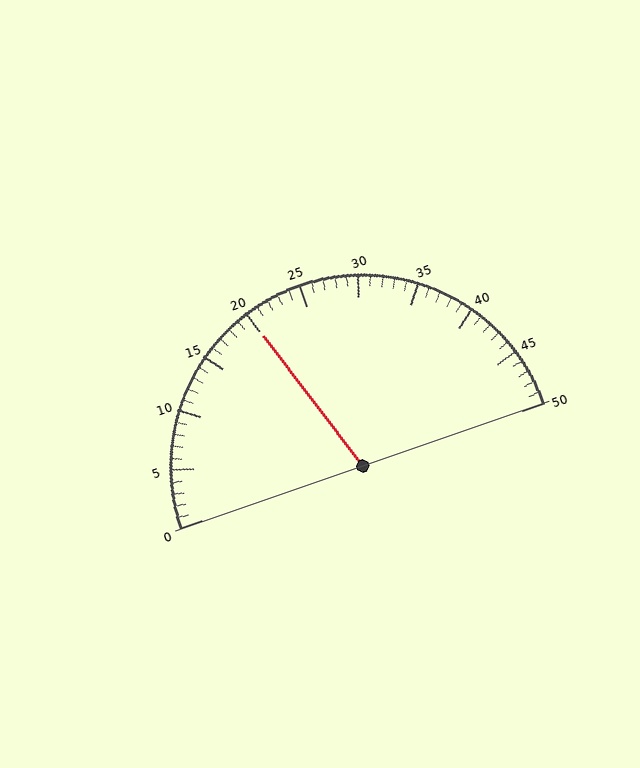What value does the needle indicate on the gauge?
The needle indicates approximately 20.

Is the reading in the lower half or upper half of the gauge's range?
The reading is in the lower half of the range (0 to 50).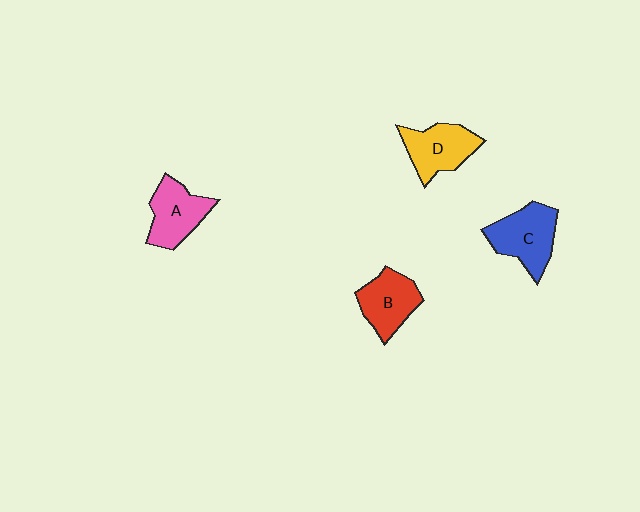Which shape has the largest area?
Shape C (blue).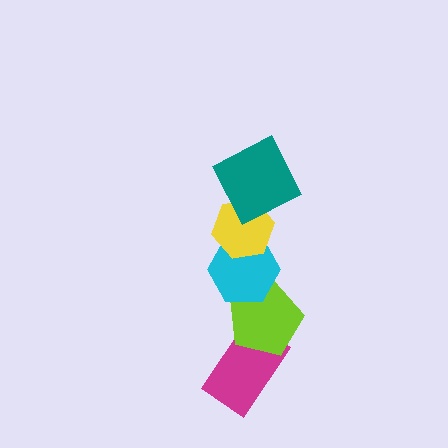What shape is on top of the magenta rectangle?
The lime pentagon is on top of the magenta rectangle.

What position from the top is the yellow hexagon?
The yellow hexagon is 2nd from the top.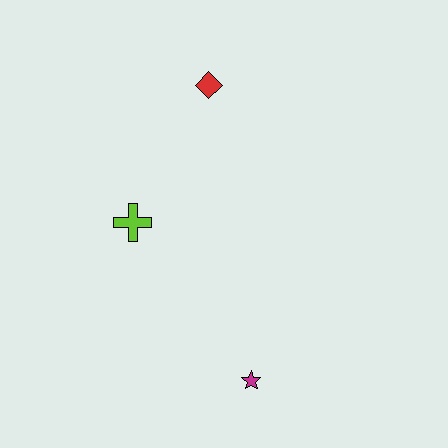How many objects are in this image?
There are 3 objects.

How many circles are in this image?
There are no circles.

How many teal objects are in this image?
There are no teal objects.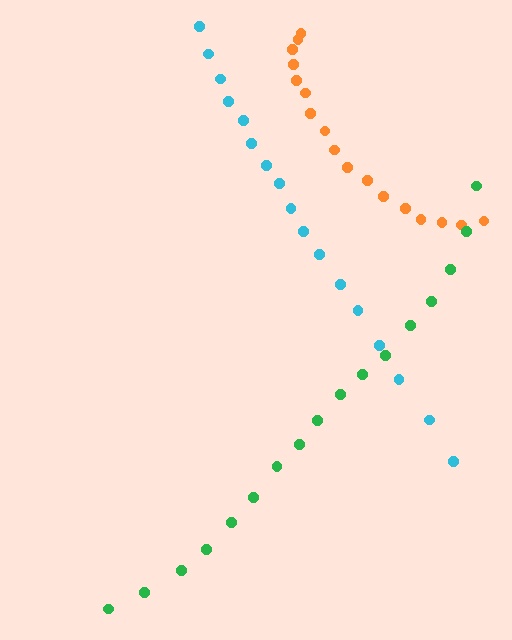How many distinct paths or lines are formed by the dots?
There are 3 distinct paths.